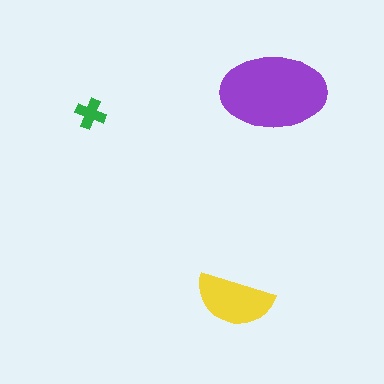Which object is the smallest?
The green cross.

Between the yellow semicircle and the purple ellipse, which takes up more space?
The purple ellipse.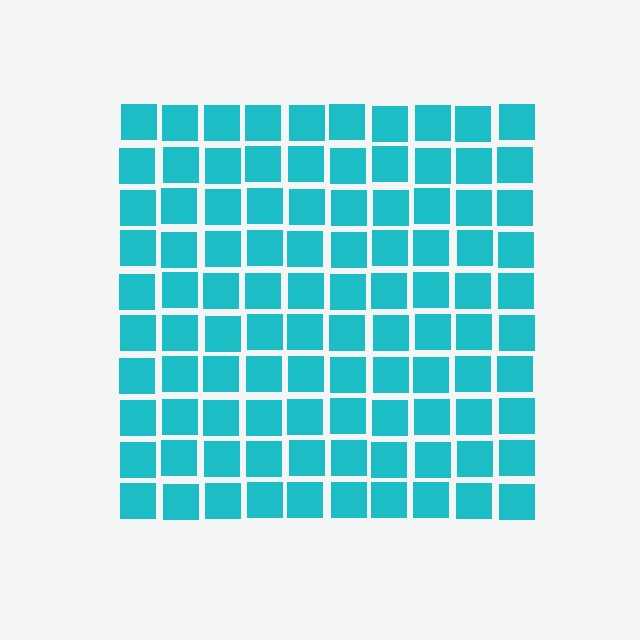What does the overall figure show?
The overall figure shows a square.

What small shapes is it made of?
It is made of small squares.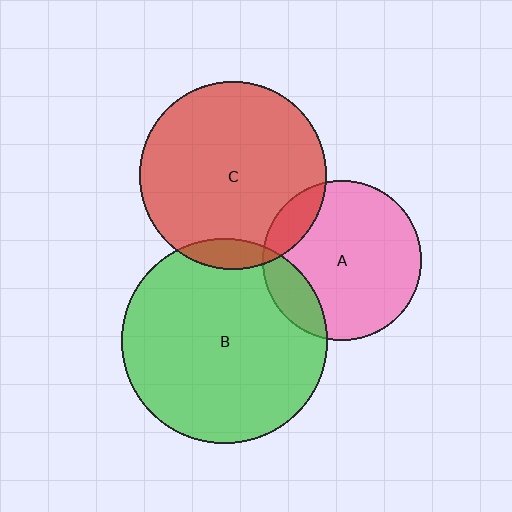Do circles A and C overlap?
Yes.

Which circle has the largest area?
Circle B (green).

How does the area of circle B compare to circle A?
Approximately 1.7 times.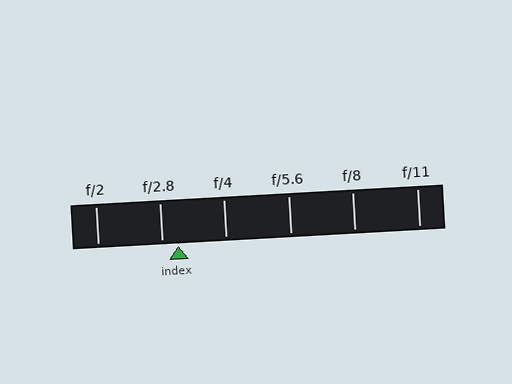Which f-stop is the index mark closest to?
The index mark is closest to f/2.8.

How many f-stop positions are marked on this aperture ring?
There are 6 f-stop positions marked.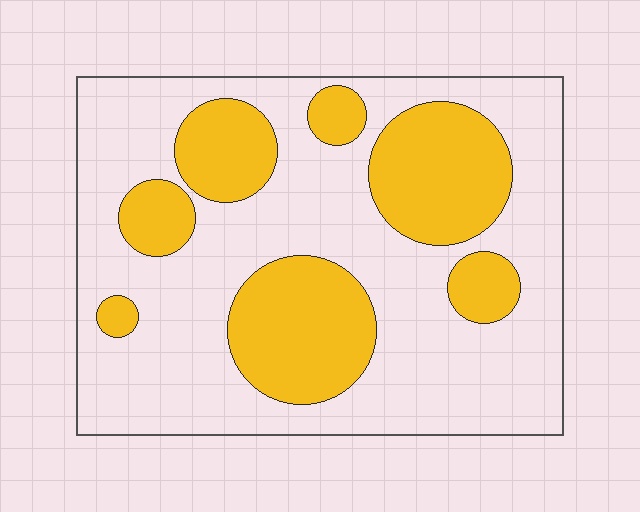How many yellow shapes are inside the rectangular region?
7.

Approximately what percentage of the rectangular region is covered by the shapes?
Approximately 30%.